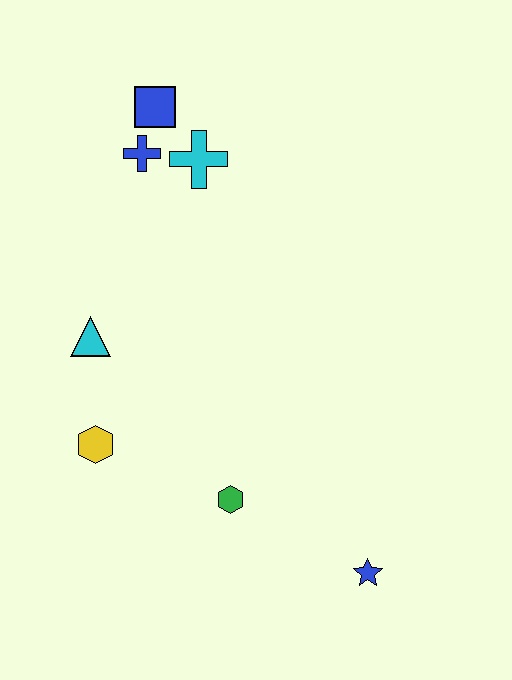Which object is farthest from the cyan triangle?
The blue star is farthest from the cyan triangle.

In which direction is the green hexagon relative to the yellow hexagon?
The green hexagon is to the right of the yellow hexagon.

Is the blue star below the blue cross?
Yes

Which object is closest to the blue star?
The green hexagon is closest to the blue star.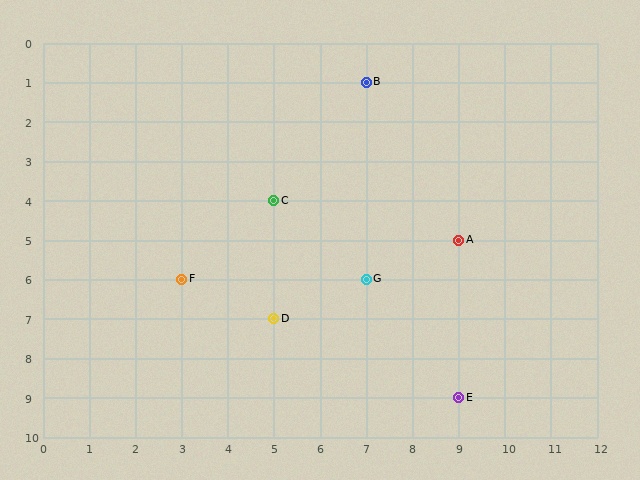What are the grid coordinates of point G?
Point G is at grid coordinates (7, 6).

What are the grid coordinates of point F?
Point F is at grid coordinates (3, 6).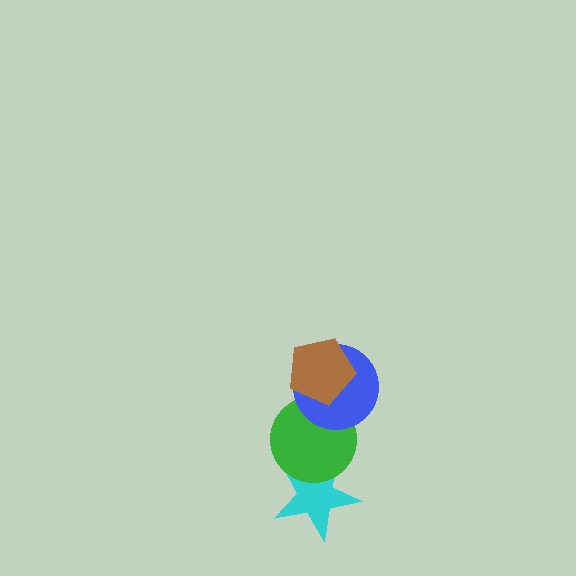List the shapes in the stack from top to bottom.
From top to bottom: the brown pentagon, the blue circle, the green circle, the cyan star.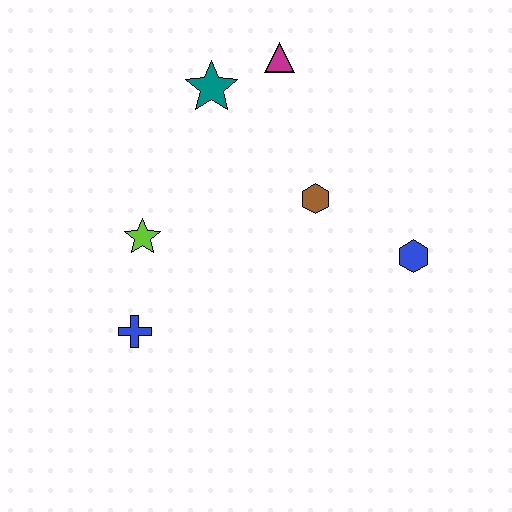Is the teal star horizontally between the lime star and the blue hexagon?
Yes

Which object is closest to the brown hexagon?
The blue hexagon is closest to the brown hexagon.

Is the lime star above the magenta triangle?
No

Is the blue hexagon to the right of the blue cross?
Yes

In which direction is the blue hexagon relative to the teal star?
The blue hexagon is to the right of the teal star.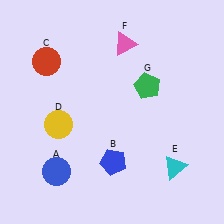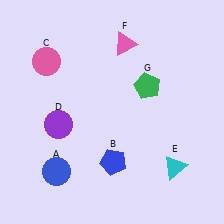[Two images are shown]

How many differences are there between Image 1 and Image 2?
There are 2 differences between the two images.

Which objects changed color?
C changed from red to pink. D changed from yellow to purple.